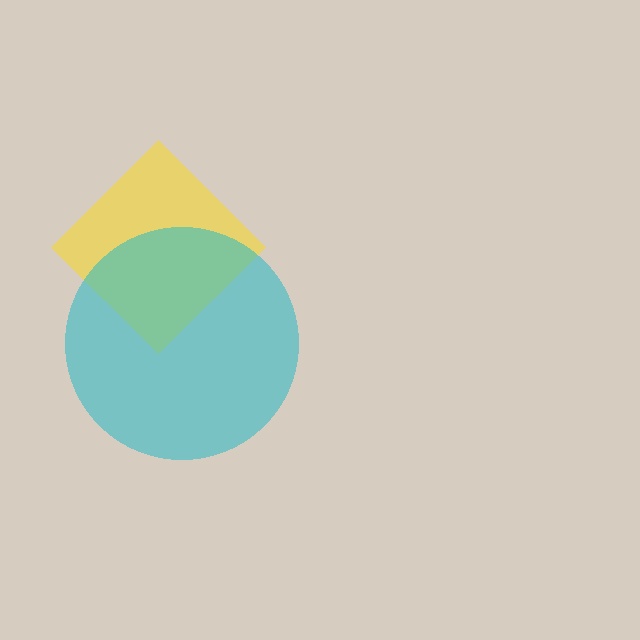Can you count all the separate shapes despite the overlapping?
Yes, there are 2 separate shapes.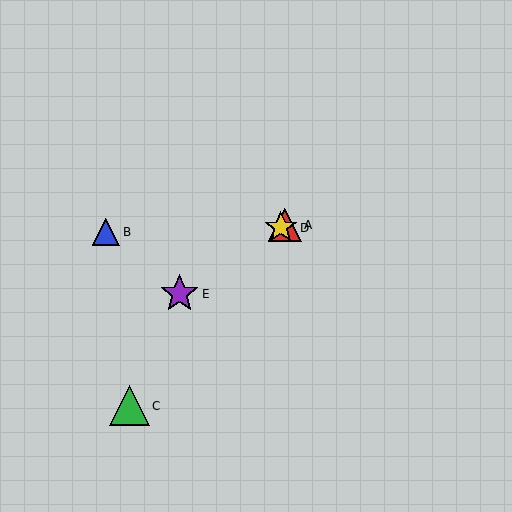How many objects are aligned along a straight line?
3 objects (A, D, E) are aligned along a straight line.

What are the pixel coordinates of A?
Object A is at (285, 225).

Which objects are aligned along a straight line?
Objects A, D, E are aligned along a straight line.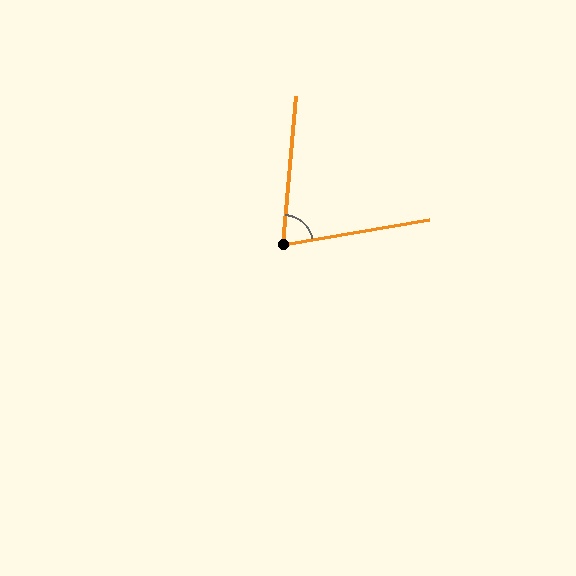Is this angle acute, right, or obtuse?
It is acute.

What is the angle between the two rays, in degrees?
Approximately 75 degrees.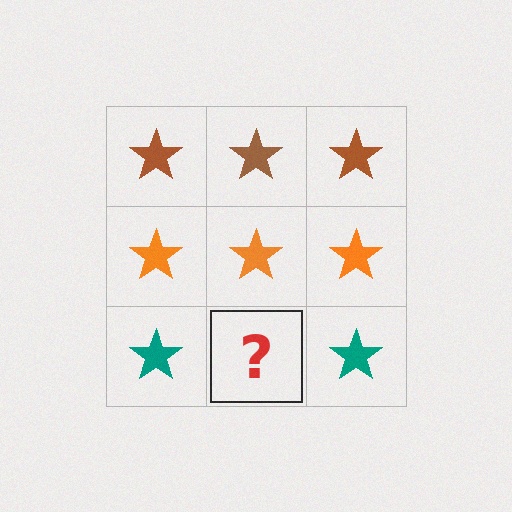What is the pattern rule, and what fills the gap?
The rule is that each row has a consistent color. The gap should be filled with a teal star.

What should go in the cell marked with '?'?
The missing cell should contain a teal star.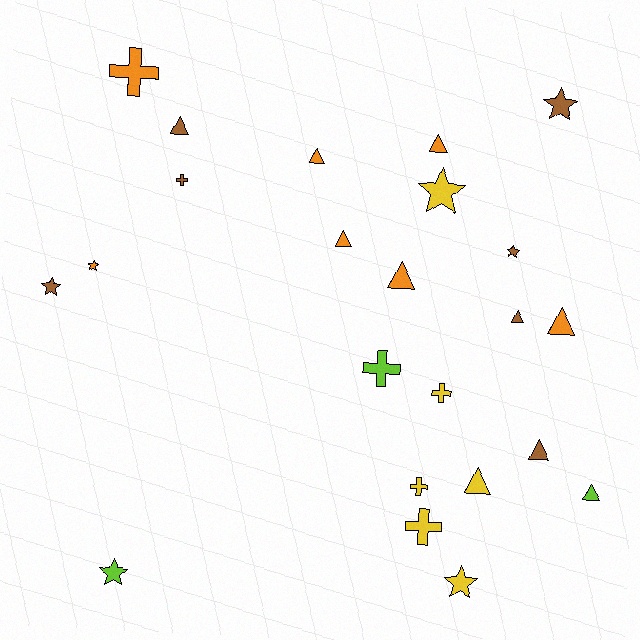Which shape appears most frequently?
Triangle, with 10 objects.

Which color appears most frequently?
Brown, with 7 objects.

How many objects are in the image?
There are 23 objects.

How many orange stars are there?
There is 1 orange star.